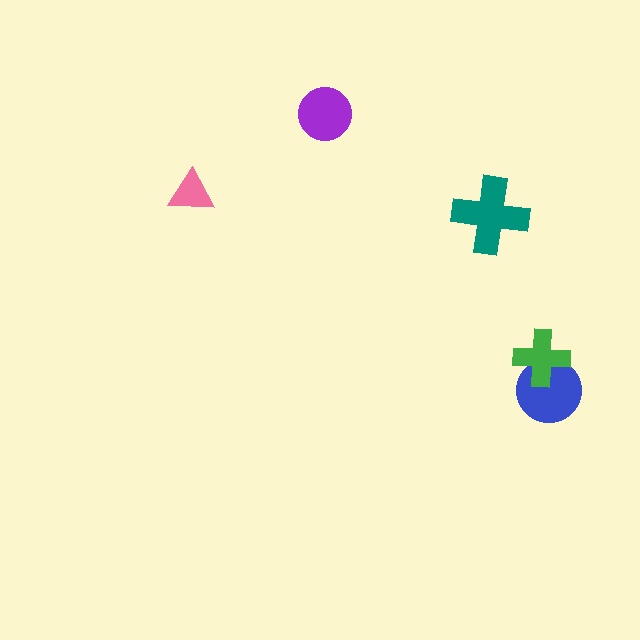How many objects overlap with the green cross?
1 object overlaps with the green cross.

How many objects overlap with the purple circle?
0 objects overlap with the purple circle.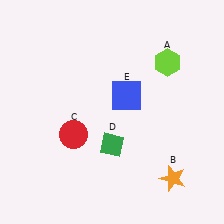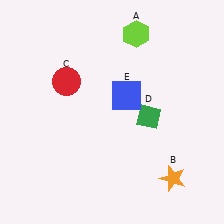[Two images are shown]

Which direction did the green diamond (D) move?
The green diamond (D) moved right.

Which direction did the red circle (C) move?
The red circle (C) moved up.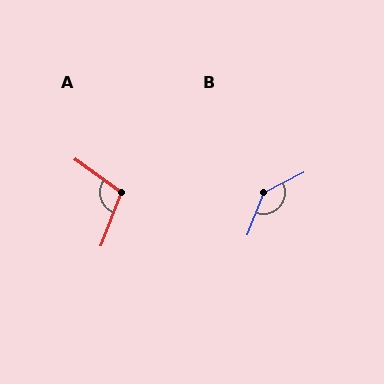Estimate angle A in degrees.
Approximately 105 degrees.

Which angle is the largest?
B, at approximately 139 degrees.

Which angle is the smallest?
A, at approximately 105 degrees.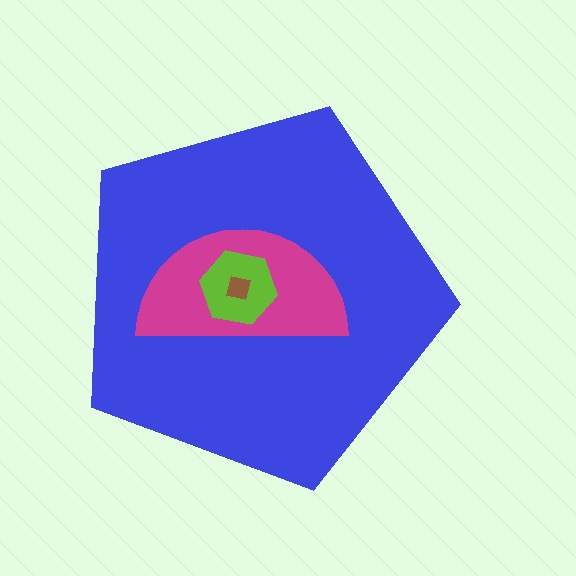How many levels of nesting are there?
4.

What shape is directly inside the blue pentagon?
The magenta semicircle.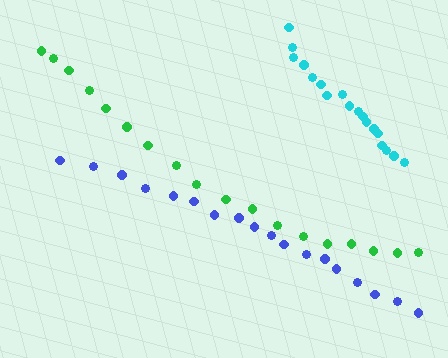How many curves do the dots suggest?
There are 3 distinct paths.